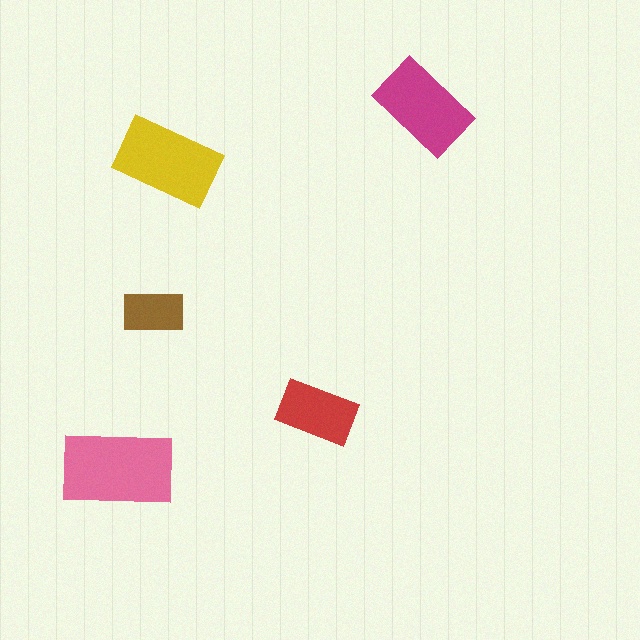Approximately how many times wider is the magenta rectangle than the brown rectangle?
About 1.5 times wider.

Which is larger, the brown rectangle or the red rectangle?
The red one.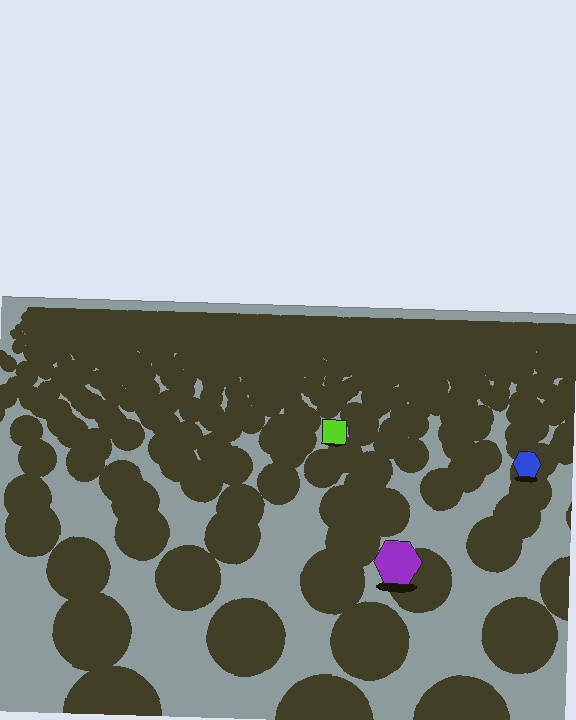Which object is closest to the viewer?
The purple hexagon is closest. The texture marks near it are larger and more spread out.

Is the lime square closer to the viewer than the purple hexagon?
No. The purple hexagon is closer — you can tell from the texture gradient: the ground texture is coarser near it.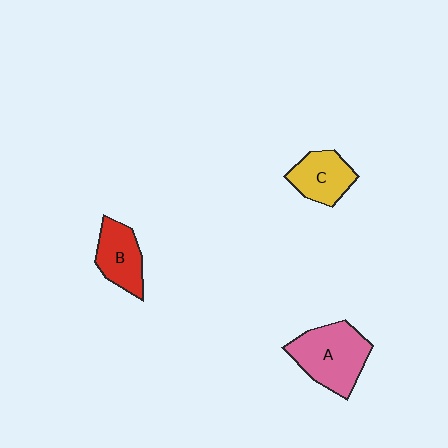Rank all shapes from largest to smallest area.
From largest to smallest: A (pink), B (red), C (yellow).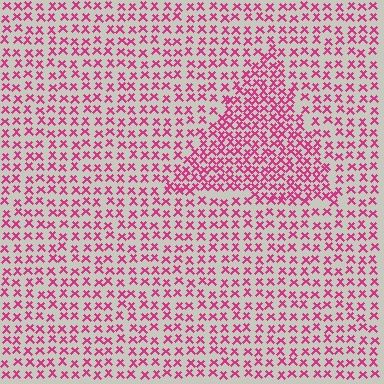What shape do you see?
I see a triangle.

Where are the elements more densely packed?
The elements are more densely packed inside the triangle boundary.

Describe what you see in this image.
The image contains small magenta elements arranged at two different densities. A triangle-shaped region is visible where the elements are more densely packed than the surrounding area.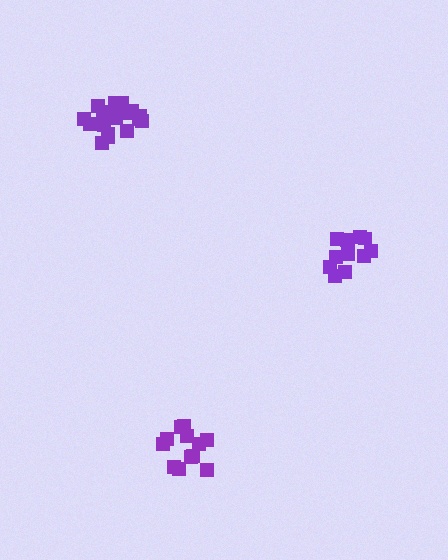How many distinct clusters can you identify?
There are 3 distinct clusters.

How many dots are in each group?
Group 1: 12 dots, Group 2: 12 dots, Group 3: 18 dots (42 total).